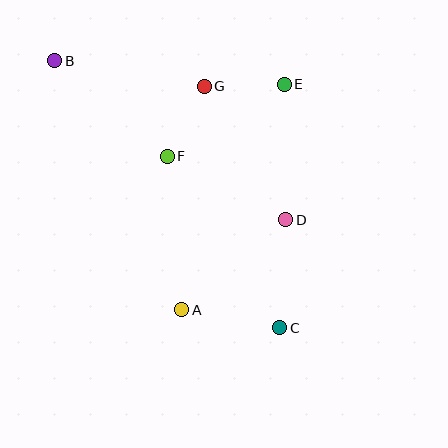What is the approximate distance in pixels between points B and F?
The distance between B and F is approximately 148 pixels.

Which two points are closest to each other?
Points F and G are closest to each other.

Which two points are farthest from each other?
Points B and C are farthest from each other.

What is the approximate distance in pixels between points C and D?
The distance between C and D is approximately 108 pixels.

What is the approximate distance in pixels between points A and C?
The distance between A and C is approximately 99 pixels.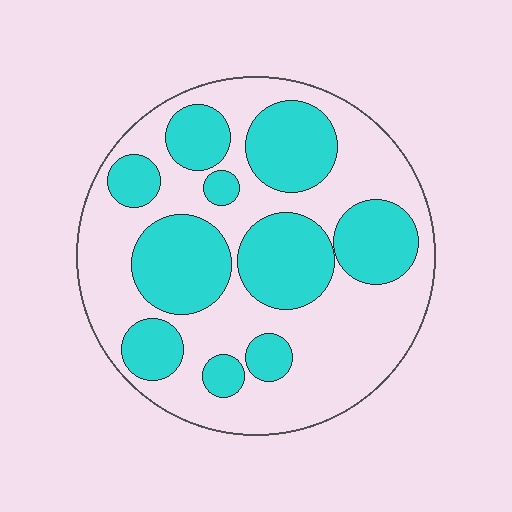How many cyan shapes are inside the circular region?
10.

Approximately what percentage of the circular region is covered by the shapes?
Approximately 40%.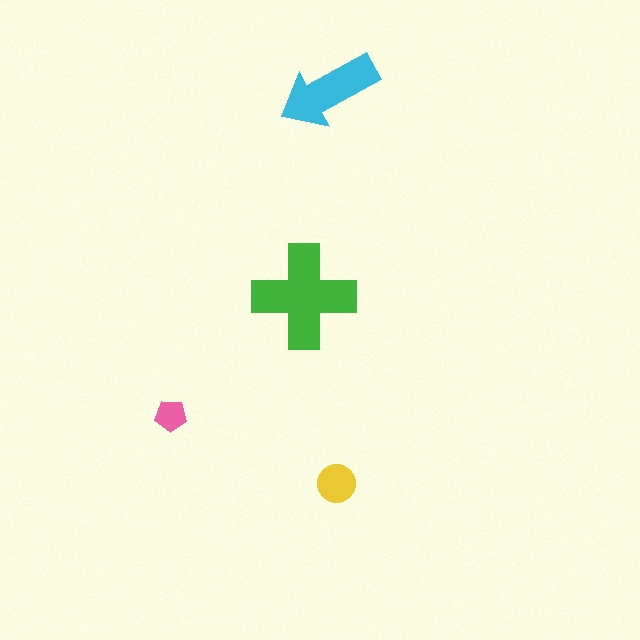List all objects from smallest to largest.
The pink pentagon, the yellow circle, the cyan arrow, the green cross.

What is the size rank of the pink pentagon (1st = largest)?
4th.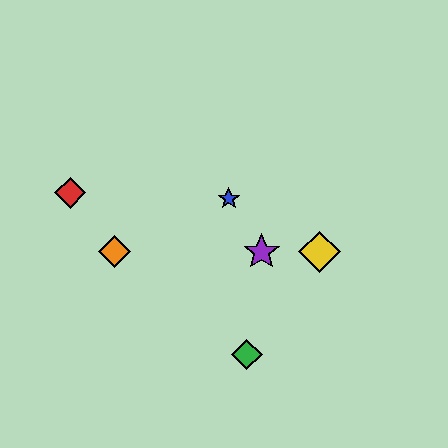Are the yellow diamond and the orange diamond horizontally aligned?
Yes, both are at y≈252.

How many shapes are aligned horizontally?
3 shapes (the yellow diamond, the purple star, the orange diamond) are aligned horizontally.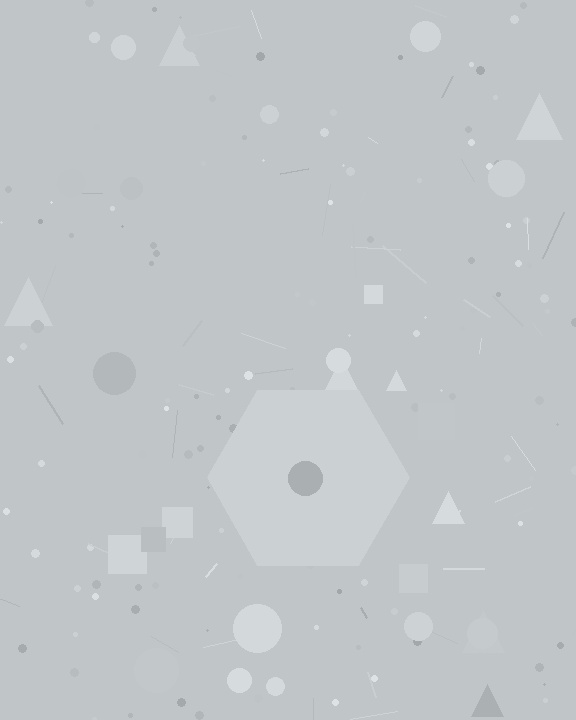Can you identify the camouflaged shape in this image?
The camouflaged shape is a hexagon.